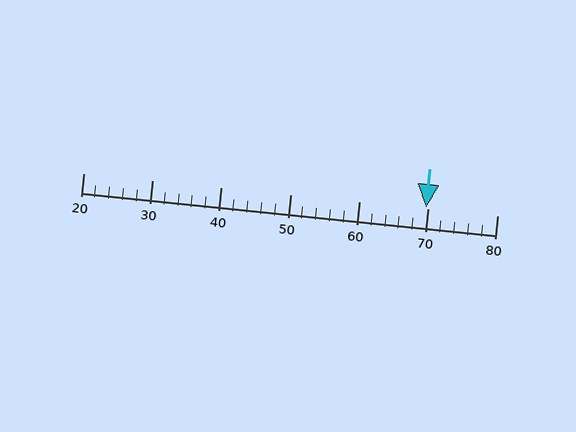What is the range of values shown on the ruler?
The ruler shows values from 20 to 80.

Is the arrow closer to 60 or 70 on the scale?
The arrow is closer to 70.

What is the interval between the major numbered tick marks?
The major tick marks are spaced 10 units apart.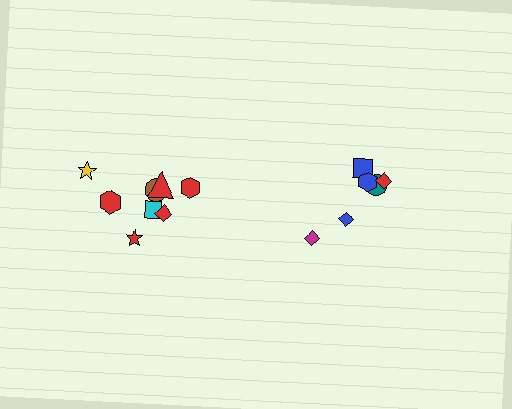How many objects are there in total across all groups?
There are 14 objects.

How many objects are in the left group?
There are 8 objects.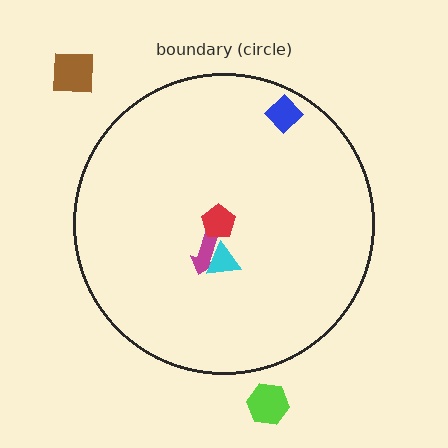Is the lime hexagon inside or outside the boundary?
Outside.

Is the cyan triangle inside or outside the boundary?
Inside.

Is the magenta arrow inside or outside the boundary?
Inside.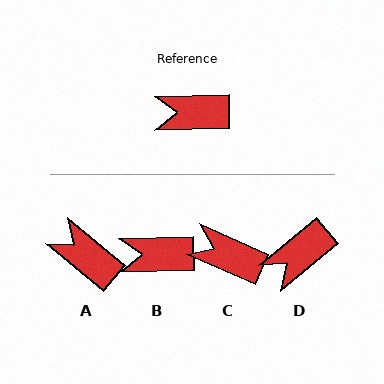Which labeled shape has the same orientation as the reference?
B.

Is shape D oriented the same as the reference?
No, it is off by about 38 degrees.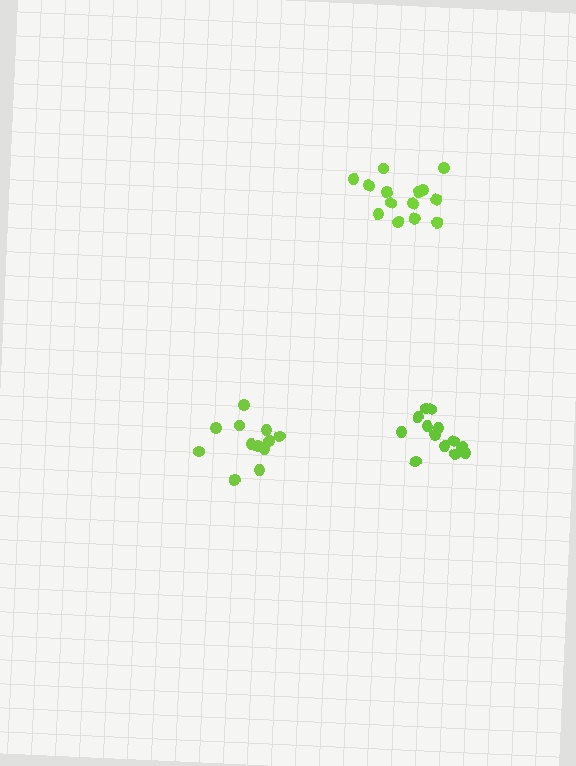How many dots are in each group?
Group 1: 13 dots, Group 2: 15 dots, Group 3: 12 dots (40 total).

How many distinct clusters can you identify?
There are 3 distinct clusters.